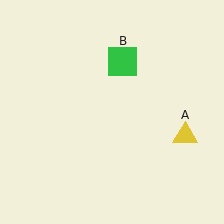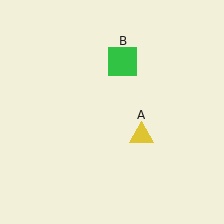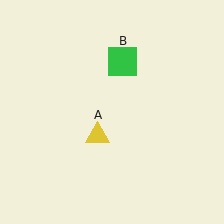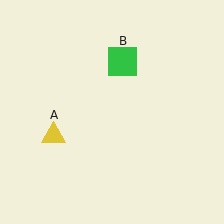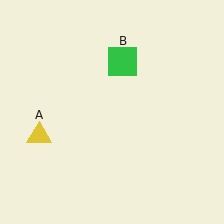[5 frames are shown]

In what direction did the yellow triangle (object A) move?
The yellow triangle (object A) moved left.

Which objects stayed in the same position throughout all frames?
Green square (object B) remained stationary.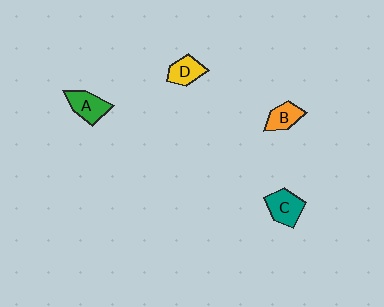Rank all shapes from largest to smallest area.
From largest to smallest: C (teal), A (green), D (yellow), B (orange).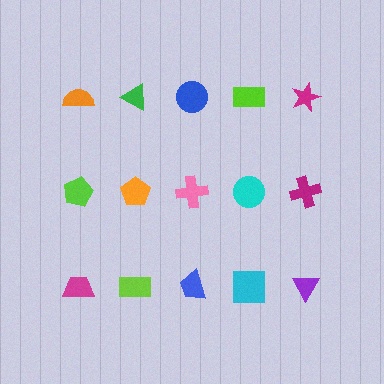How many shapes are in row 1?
5 shapes.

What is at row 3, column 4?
A cyan square.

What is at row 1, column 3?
A blue circle.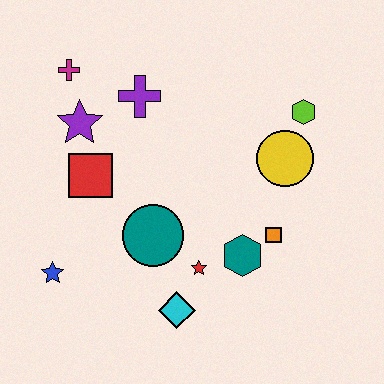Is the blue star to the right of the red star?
No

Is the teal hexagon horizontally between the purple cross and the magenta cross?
No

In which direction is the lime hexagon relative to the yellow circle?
The lime hexagon is above the yellow circle.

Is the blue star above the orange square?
No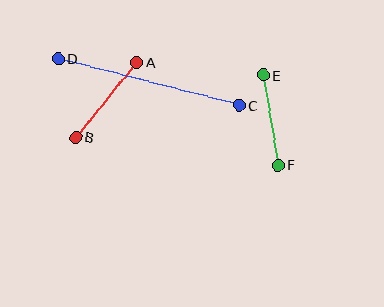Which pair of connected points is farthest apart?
Points C and D are farthest apart.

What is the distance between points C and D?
The distance is approximately 186 pixels.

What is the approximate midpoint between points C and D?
The midpoint is at approximately (148, 82) pixels.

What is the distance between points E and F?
The distance is approximately 91 pixels.